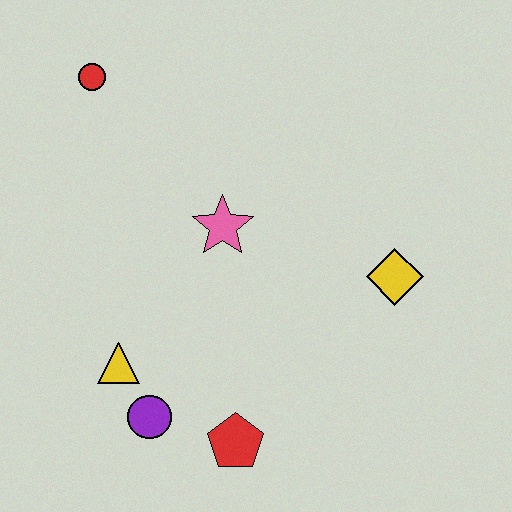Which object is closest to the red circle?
The pink star is closest to the red circle.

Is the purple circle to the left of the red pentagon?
Yes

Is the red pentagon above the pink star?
No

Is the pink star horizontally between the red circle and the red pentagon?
Yes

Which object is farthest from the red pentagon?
The red circle is farthest from the red pentagon.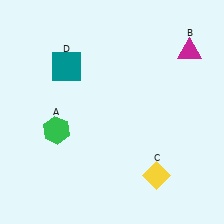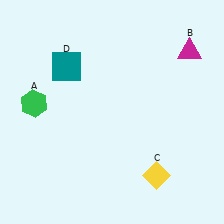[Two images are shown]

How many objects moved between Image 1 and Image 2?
1 object moved between the two images.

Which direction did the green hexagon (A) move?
The green hexagon (A) moved up.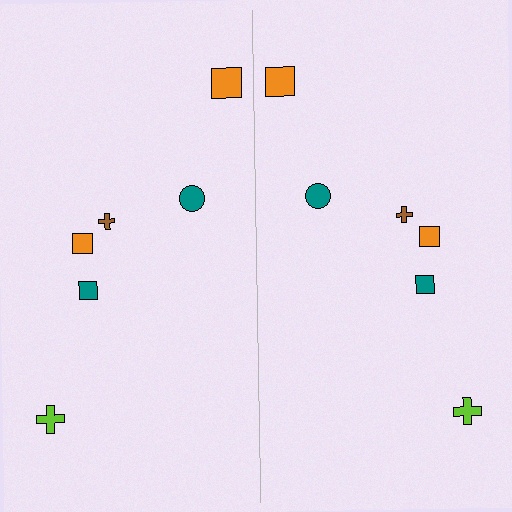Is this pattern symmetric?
Yes, this pattern has bilateral (reflection) symmetry.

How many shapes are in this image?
There are 12 shapes in this image.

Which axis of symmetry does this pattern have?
The pattern has a vertical axis of symmetry running through the center of the image.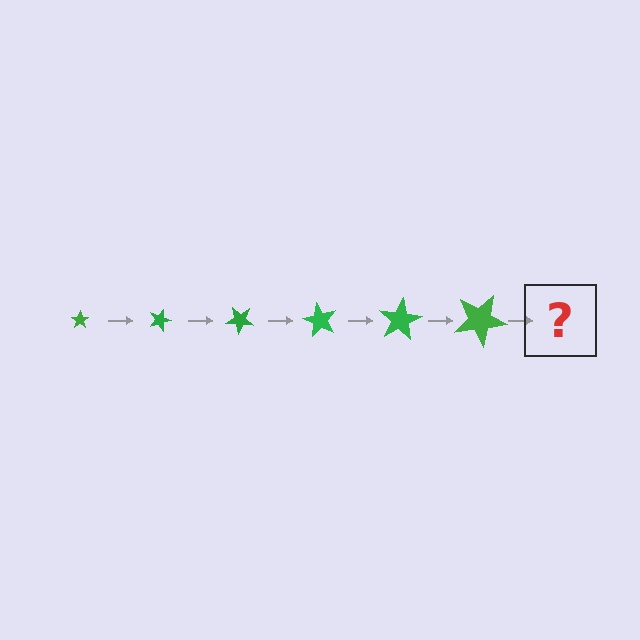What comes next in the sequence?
The next element should be a star, larger than the previous one and rotated 120 degrees from the start.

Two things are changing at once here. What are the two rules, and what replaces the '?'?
The two rules are that the star grows larger each step and it rotates 20 degrees each step. The '?' should be a star, larger than the previous one and rotated 120 degrees from the start.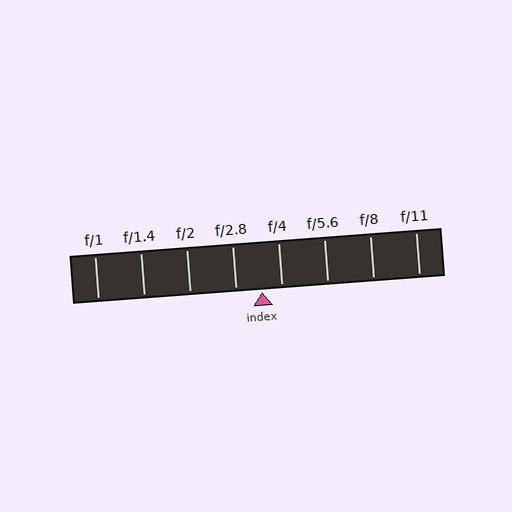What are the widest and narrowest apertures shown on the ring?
The widest aperture shown is f/1 and the narrowest is f/11.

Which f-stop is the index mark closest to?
The index mark is closest to f/4.